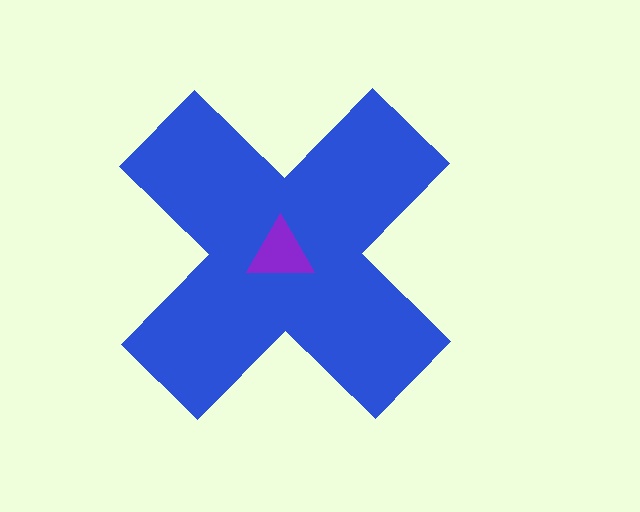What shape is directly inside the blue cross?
The purple triangle.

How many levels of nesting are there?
2.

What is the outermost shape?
The blue cross.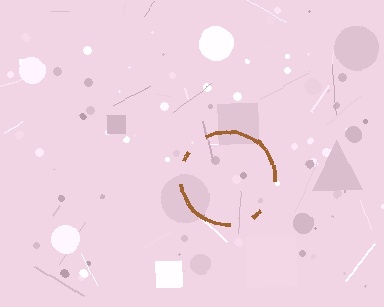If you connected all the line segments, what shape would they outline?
They would outline a circle.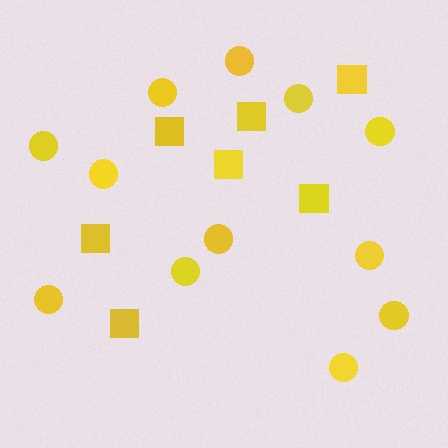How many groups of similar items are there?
There are 2 groups: one group of squares (7) and one group of circles (12).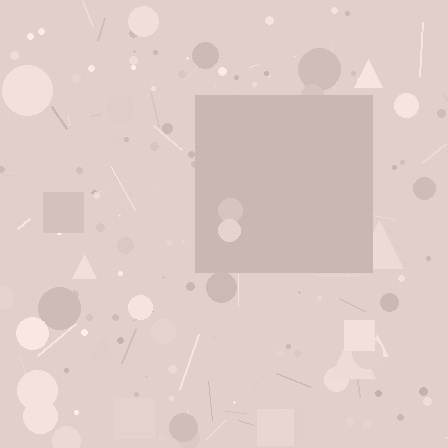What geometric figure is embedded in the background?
A square is embedded in the background.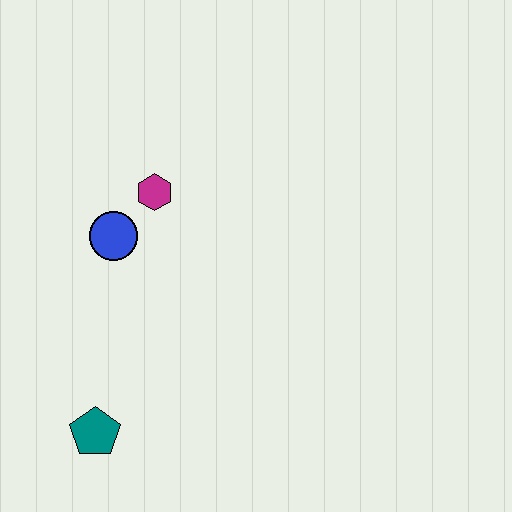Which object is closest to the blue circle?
The magenta hexagon is closest to the blue circle.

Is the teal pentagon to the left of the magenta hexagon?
Yes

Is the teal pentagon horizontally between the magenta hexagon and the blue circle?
No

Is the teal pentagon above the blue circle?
No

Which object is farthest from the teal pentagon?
The magenta hexagon is farthest from the teal pentagon.